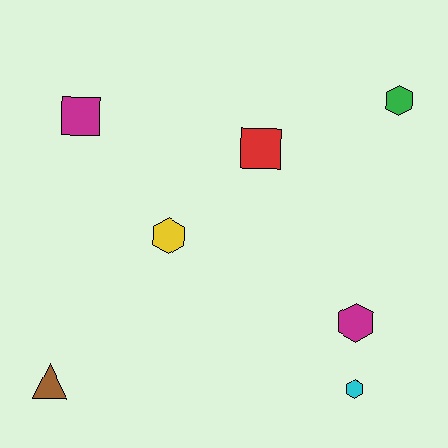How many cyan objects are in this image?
There is 1 cyan object.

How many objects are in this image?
There are 7 objects.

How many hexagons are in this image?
There are 4 hexagons.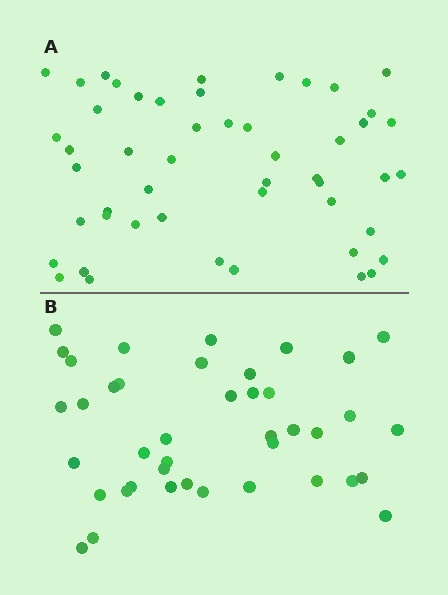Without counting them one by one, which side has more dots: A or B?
Region A (the top region) has more dots.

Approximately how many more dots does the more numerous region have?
Region A has roughly 8 or so more dots than region B.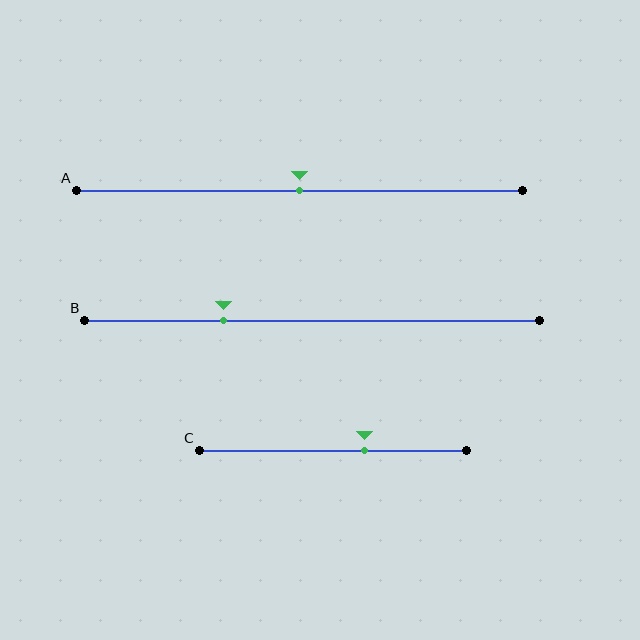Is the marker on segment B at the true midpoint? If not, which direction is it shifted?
No, the marker on segment B is shifted to the left by about 19% of the segment length.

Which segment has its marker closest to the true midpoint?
Segment A has its marker closest to the true midpoint.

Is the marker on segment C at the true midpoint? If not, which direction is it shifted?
No, the marker on segment C is shifted to the right by about 12% of the segment length.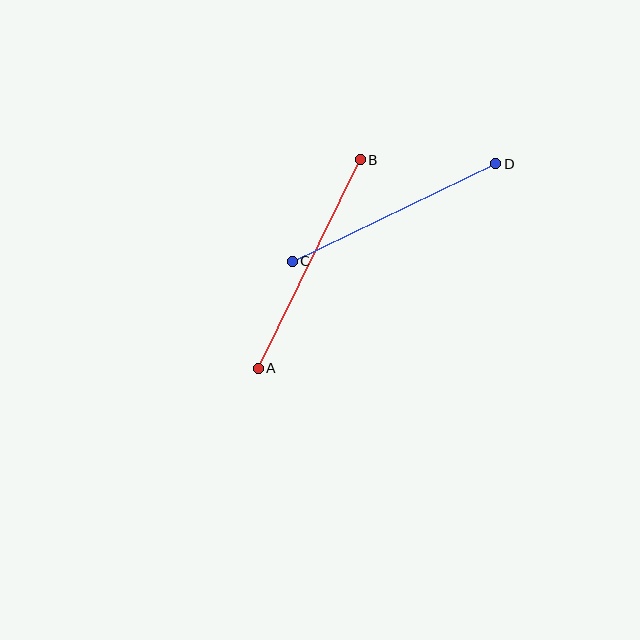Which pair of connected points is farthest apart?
Points A and B are farthest apart.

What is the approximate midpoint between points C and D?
The midpoint is at approximately (394, 213) pixels.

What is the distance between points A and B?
The distance is approximately 232 pixels.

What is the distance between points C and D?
The distance is approximately 226 pixels.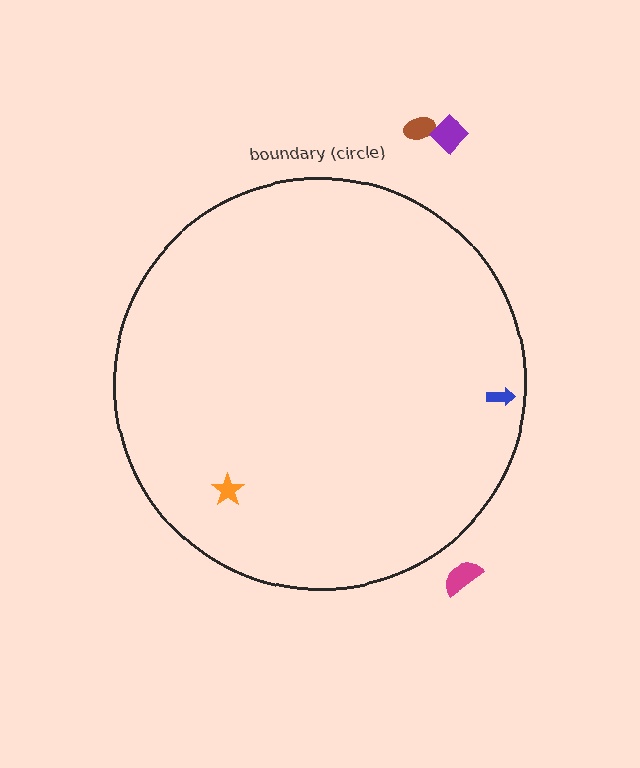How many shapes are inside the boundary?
2 inside, 3 outside.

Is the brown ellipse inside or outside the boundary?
Outside.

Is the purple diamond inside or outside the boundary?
Outside.